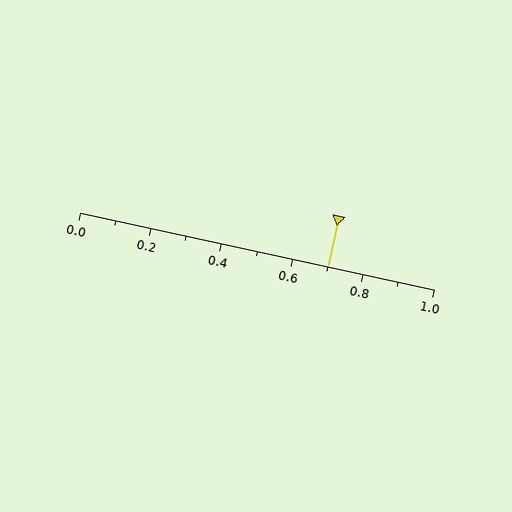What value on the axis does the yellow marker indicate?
The marker indicates approximately 0.7.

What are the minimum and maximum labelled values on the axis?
The axis runs from 0.0 to 1.0.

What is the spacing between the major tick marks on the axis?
The major ticks are spaced 0.2 apart.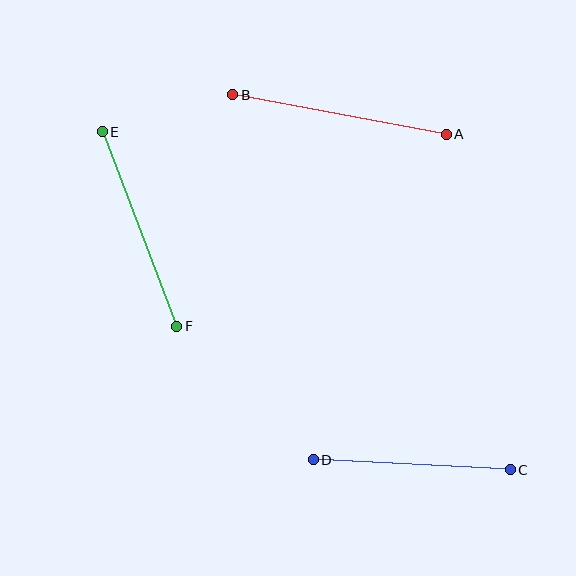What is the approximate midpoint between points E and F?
The midpoint is at approximately (139, 229) pixels.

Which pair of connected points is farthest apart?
Points A and B are farthest apart.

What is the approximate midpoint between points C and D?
The midpoint is at approximately (412, 465) pixels.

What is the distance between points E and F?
The distance is approximately 208 pixels.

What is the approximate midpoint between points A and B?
The midpoint is at approximately (339, 115) pixels.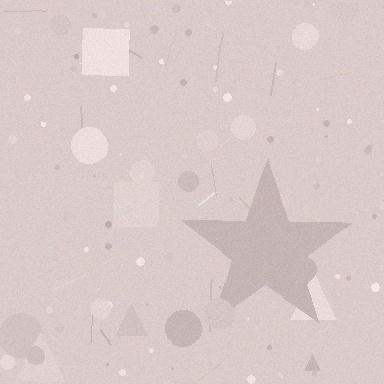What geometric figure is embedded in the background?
A star is embedded in the background.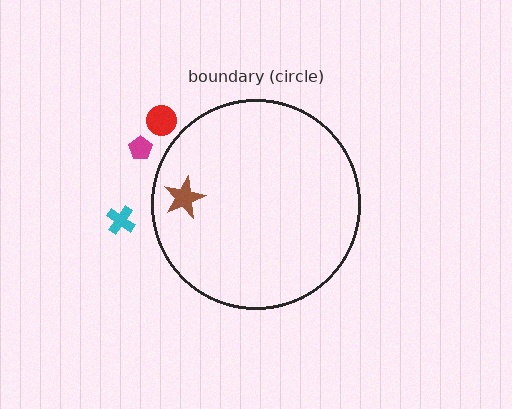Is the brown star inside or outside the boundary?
Inside.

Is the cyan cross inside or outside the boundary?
Outside.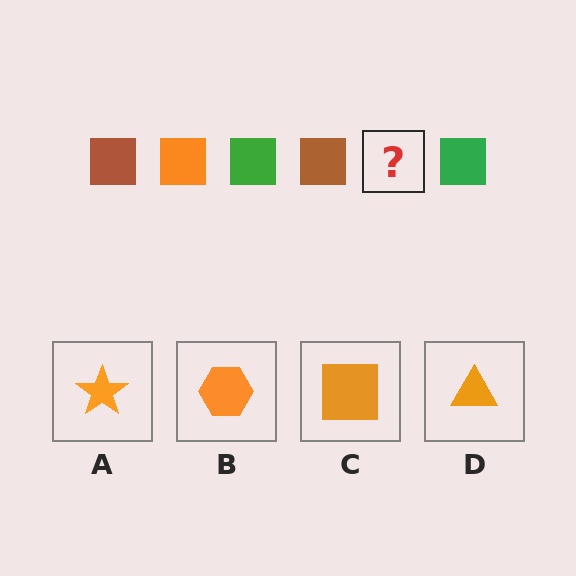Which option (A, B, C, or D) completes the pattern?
C.